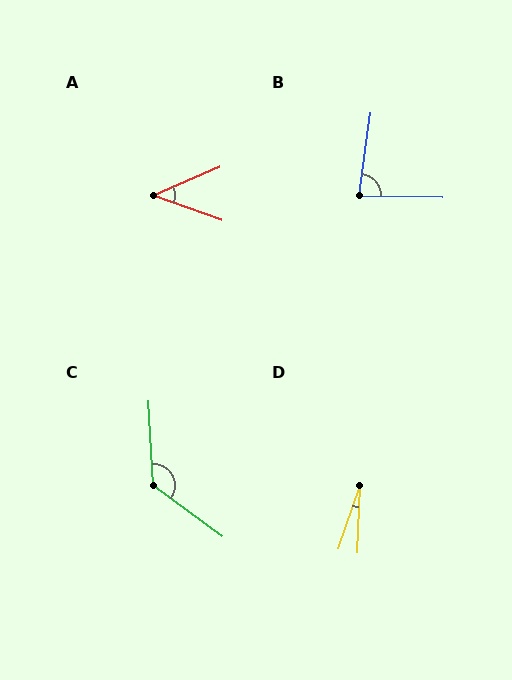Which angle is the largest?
C, at approximately 129 degrees.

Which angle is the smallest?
D, at approximately 16 degrees.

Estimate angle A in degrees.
Approximately 42 degrees.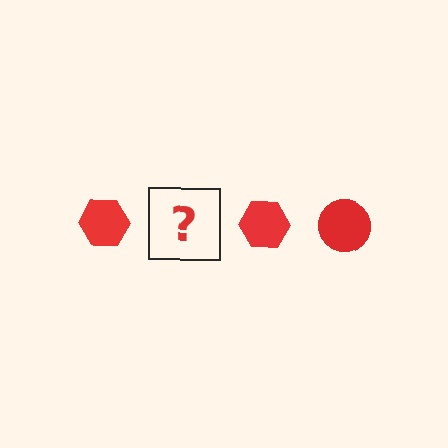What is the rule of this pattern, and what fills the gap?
The rule is that the pattern cycles through hexagon, circle shapes in red. The gap should be filled with a red circle.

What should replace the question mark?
The question mark should be replaced with a red circle.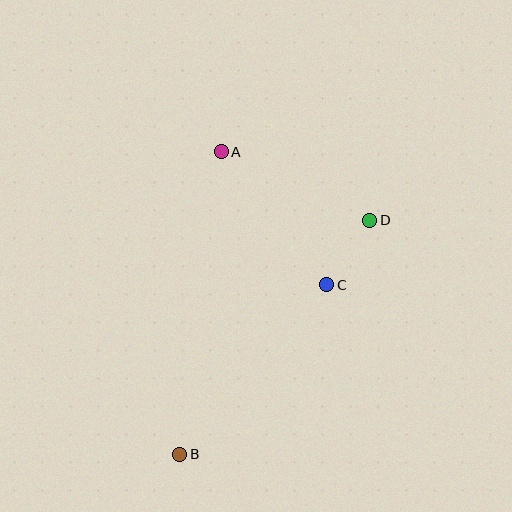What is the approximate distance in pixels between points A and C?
The distance between A and C is approximately 170 pixels.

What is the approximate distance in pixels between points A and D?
The distance between A and D is approximately 163 pixels.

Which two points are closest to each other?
Points C and D are closest to each other.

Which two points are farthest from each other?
Points A and B are farthest from each other.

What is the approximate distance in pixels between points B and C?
The distance between B and C is approximately 224 pixels.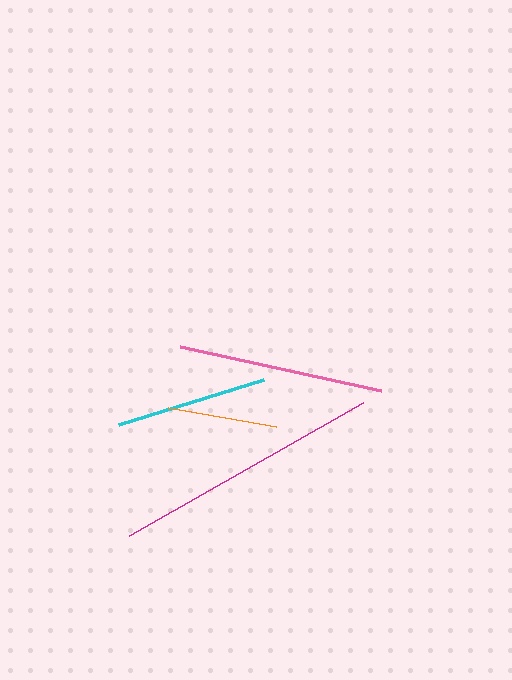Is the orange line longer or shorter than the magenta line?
The magenta line is longer than the orange line.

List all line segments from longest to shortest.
From longest to shortest: magenta, pink, cyan, orange.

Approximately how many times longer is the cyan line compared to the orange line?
The cyan line is approximately 1.4 times the length of the orange line.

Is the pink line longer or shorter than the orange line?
The pink line is longer than the orange line.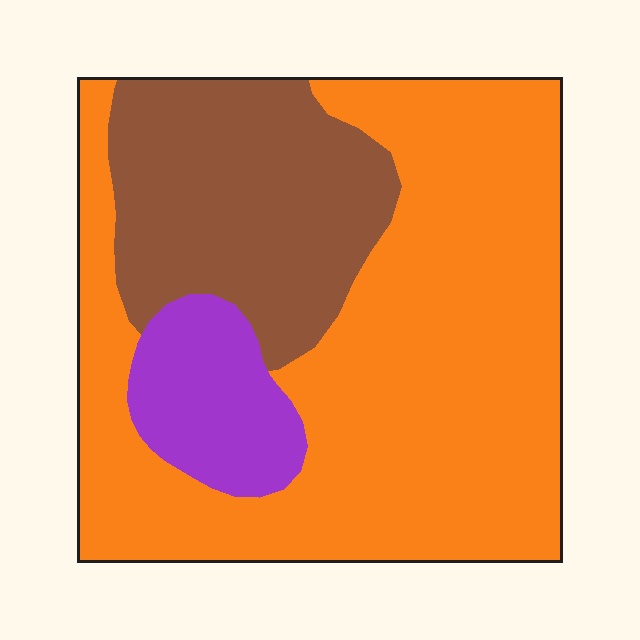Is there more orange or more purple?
Orange.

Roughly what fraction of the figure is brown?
Brown takes up about one quarter (1/4) of the figure.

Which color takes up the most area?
Orange, at roughly 65%.